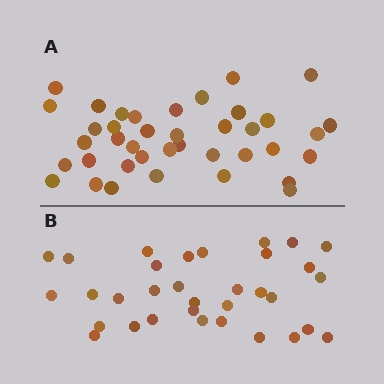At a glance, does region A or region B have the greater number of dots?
Region A (the top region) has more dots.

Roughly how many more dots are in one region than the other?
Region A has about 6 more dots than region B.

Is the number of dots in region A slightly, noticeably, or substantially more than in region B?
Region A has only slightly more — the two regions are fairly close. The ratio is roughly 1.2 to 1.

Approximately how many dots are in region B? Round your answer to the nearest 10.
About 30 dots. (The exact count is 33, which rounds to 30.)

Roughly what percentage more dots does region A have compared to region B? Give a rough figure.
About 20% more.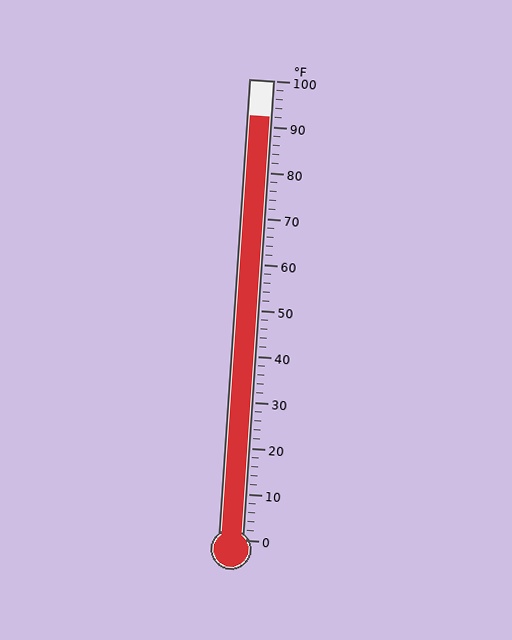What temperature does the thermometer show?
The thermometer shows approximately 92°F.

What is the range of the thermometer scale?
The thermometer scale ranges from 0°F to 100°F.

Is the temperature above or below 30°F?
The temperature is above 30°F.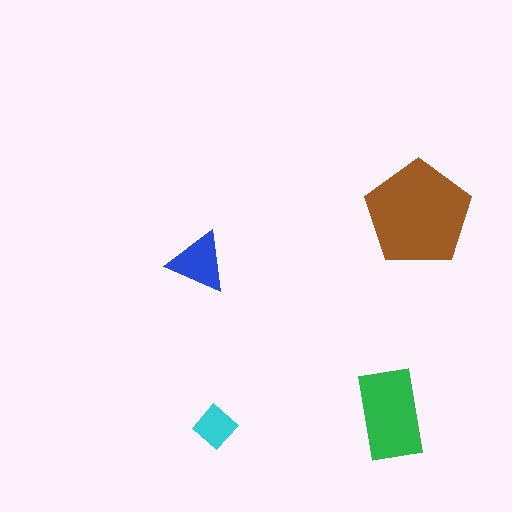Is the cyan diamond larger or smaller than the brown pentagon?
Smaller.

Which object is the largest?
The brown pentagon.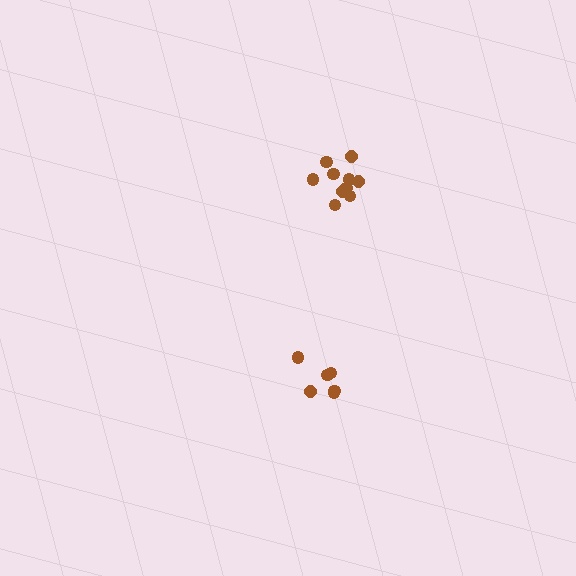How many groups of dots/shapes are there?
There are 2 groups.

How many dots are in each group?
Group 1: 6 dots, Group 2: 10 dots (16 total).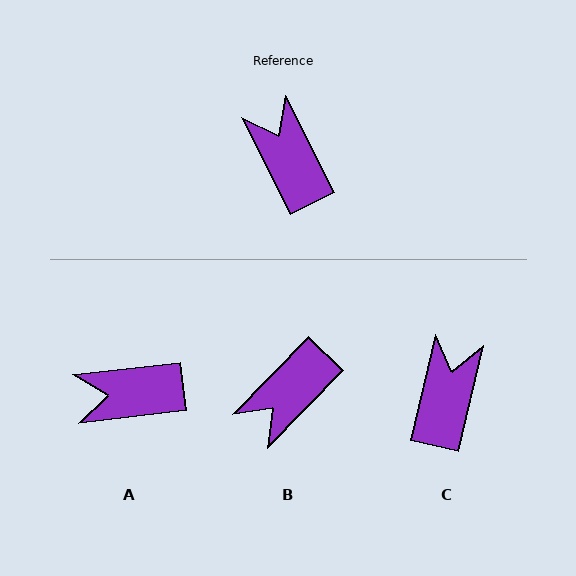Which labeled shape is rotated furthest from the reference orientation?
B, about 109 degrees away.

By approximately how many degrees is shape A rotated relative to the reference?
Approximately 70 degrees counter-clockwise.